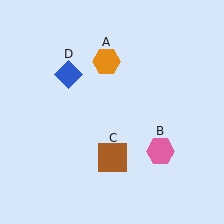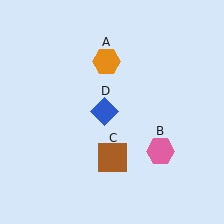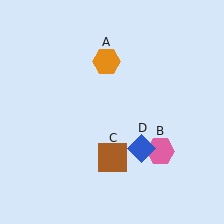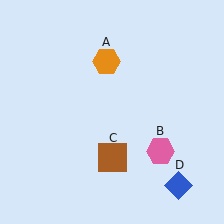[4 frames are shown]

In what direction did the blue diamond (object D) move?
The blue diamond (object D) moved down and to the right.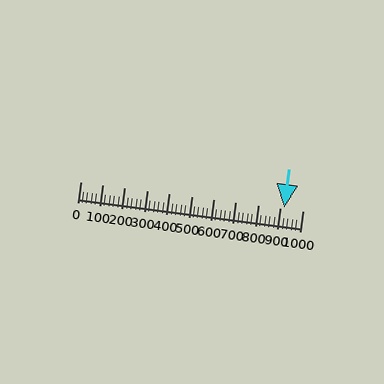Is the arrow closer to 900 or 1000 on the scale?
The arrow is closer to 900.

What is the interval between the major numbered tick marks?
The major tick marks are spaced 100 units apart.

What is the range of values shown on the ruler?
The ruler shows values from 0 to 1000.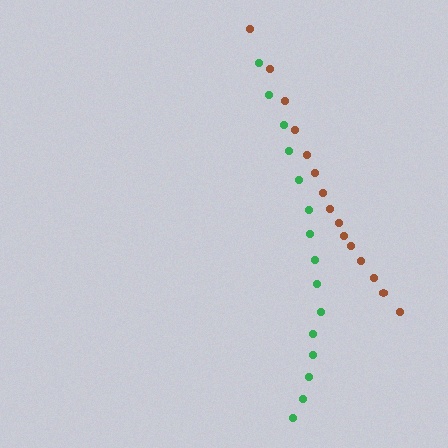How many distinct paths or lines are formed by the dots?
There are 2 distinct paths.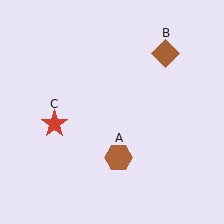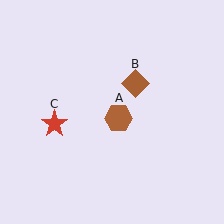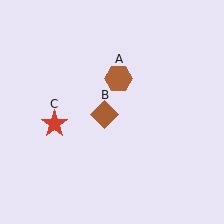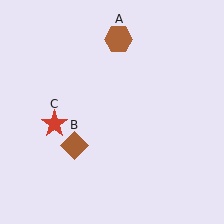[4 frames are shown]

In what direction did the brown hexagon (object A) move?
The brown hexagon (object A) moved up.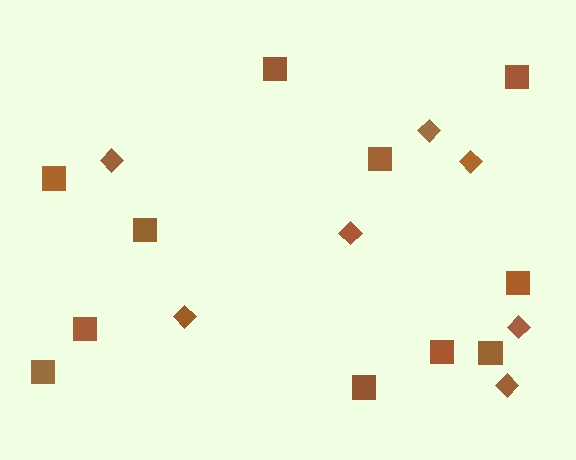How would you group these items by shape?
There are 2 groups: one group of diamonds (7) and one group of squares (11).